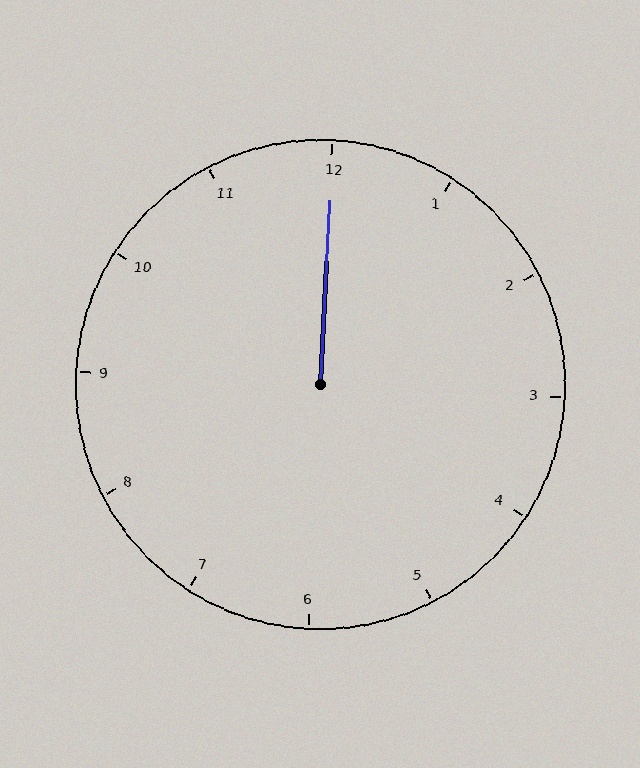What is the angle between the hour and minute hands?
Approximately 0 degrees.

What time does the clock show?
12:00.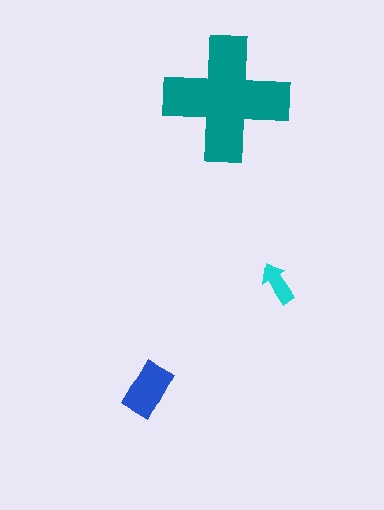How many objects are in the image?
There are 3 objects in the image.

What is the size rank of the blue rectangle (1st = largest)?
2nd.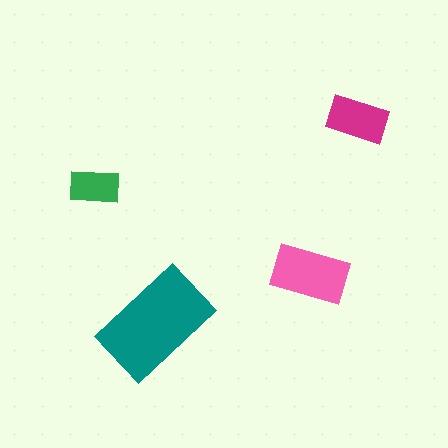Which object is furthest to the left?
The green rectangle is leftmost.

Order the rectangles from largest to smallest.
the teal one, the pink one, the magenta one, the green one.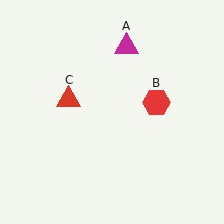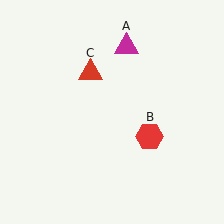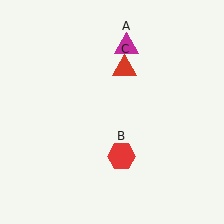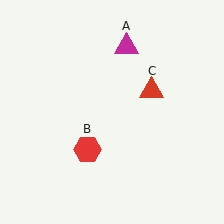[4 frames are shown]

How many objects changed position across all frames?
2 objects changed position: red hexagon (object B), red triangle (object C).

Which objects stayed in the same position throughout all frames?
Magenta triangle (object A) remained stationary.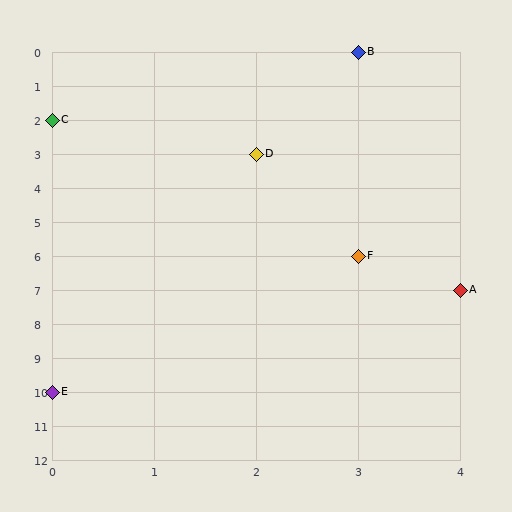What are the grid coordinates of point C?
Point C is at grid coordinates (0, 2).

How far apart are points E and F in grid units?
Points E and F are 3 columns and 4 rows apart (about 5.0 grid units diagonally).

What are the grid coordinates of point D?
Point D is at grid coordinates (2, 3).